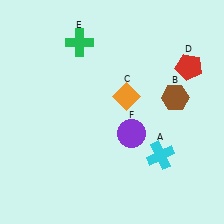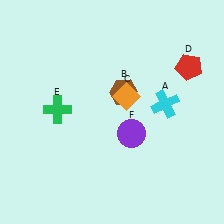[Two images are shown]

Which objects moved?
The objects that moved are: the cyan cross (A), the brown hexagon (B), the green cross (E).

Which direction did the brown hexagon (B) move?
The brown hexagon (B) moved left.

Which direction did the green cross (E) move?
The green cross (E) moved down.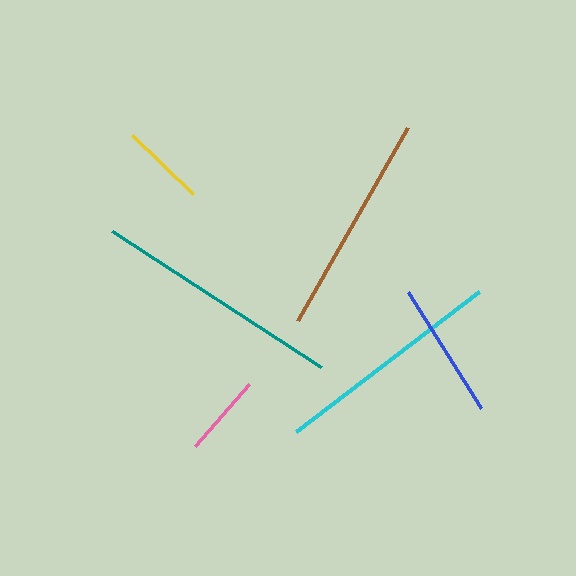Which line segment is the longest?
The teal line is the longest at approximately 249 pixels.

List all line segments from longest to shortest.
From longest to shortest: teal, cyan, brown, blue, yellow, pink.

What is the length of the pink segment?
The pink segment is approximately 81 pixels long.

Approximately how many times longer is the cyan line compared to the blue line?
The cyan line is approximately 1.7 times the length of the blue line.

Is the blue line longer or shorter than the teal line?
The teal line is longer than the blue line.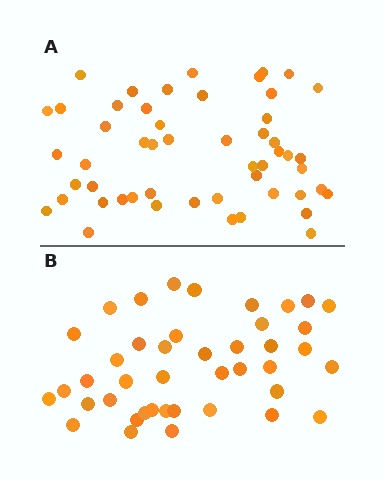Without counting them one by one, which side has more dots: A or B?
Region A (the top region) has more dots.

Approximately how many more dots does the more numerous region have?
Region A has roughly 10 or so more dots than region B.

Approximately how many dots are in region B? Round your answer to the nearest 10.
About 40 dots. (The exact count is 42, which rounds to 40.)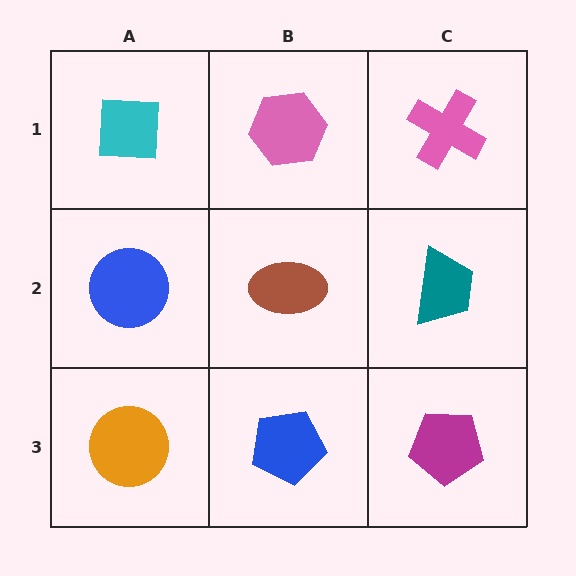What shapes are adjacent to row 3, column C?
A teal trapezoid (row 2, column C), a blue pentagon (row 3, column B).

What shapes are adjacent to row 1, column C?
A teal trapezoid (row 2, column C), a pink hexagon (row 1, column B).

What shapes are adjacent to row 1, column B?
A brown ellipse (row 2, column B), a cyan square (row 1, column A), a pink cross (row 1, column C).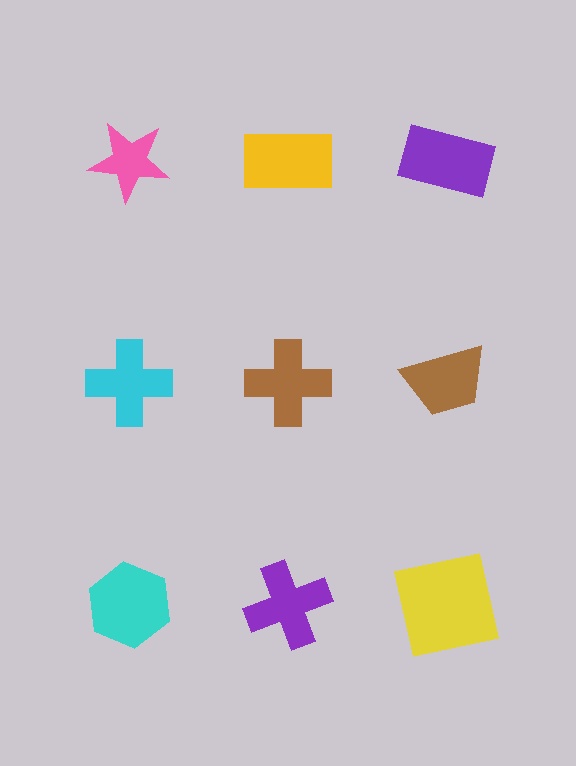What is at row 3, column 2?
A purple cross.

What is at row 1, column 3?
A purple rectangle.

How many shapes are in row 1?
3 shapes.